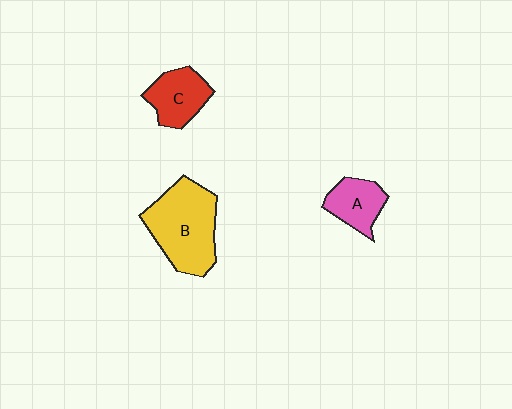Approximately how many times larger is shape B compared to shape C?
Approximately 1.8 times.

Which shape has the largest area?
Shape B (yellow).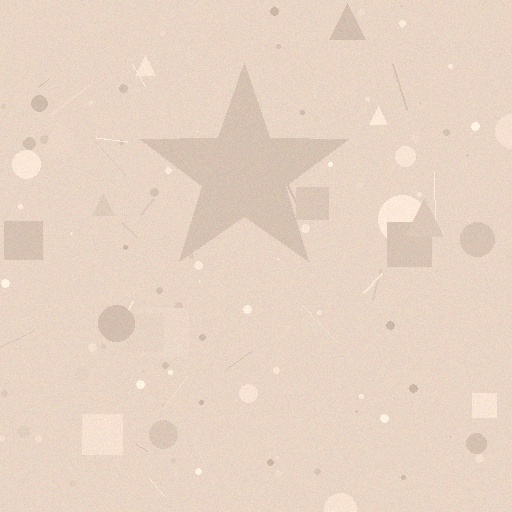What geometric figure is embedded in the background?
A star is embedded in the background.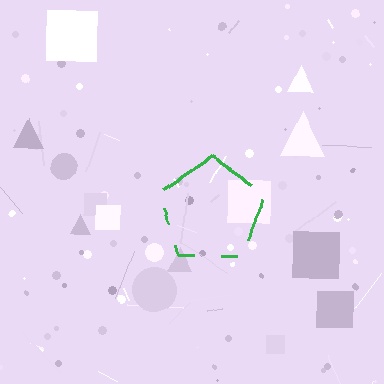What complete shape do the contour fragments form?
The contour fragments form a pentagon.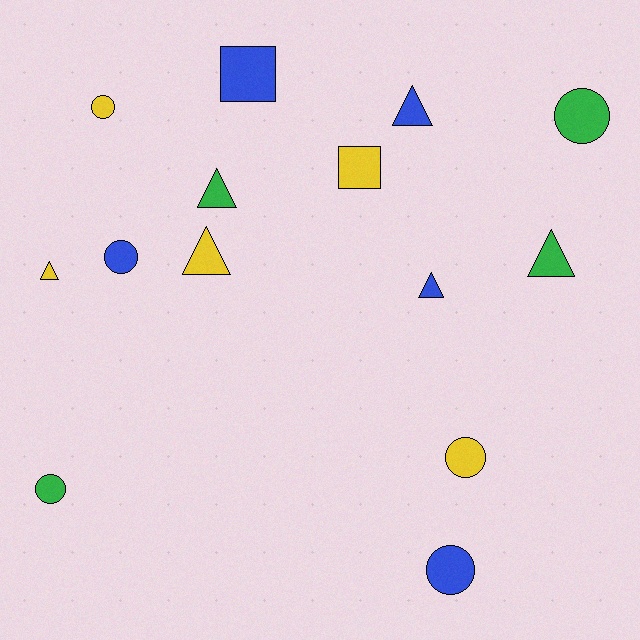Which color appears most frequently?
Blue, with 5 objects.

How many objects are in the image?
There are 14 objects.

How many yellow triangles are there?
There are 2 yellow triangles.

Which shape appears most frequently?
Triangle, with 6 objects.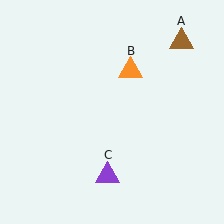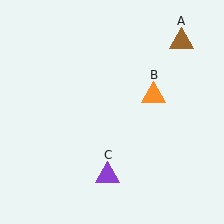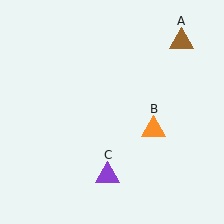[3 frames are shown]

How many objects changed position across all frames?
1 object changed position: orange triangle (object B).